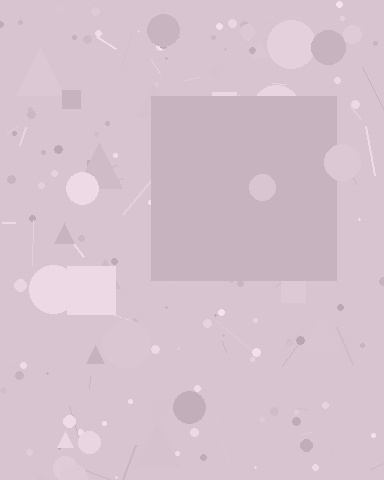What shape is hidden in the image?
A square is hidden in the image.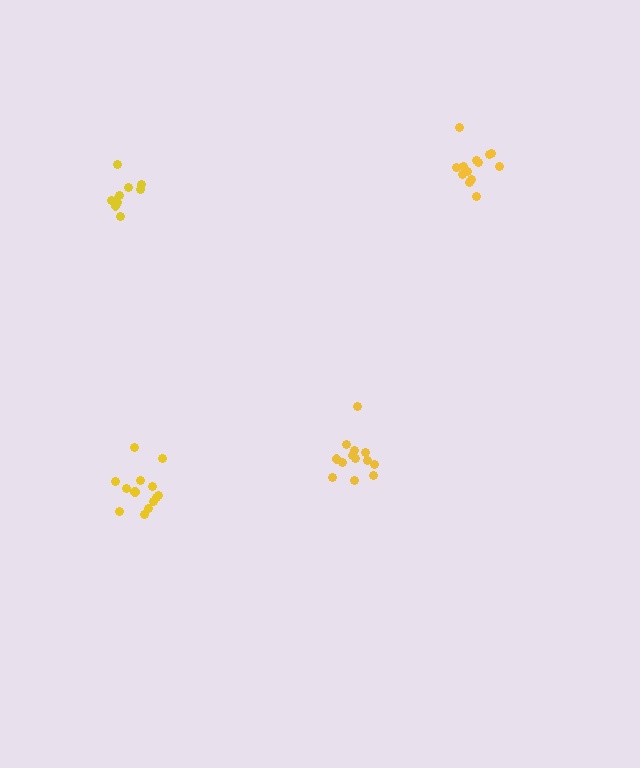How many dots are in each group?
Group 1: 13 dots, Group 2: 13 dots, Group 3: 14 dots, Group 4: 11 dots (51 total).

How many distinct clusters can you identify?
There are 4 distinct clusters.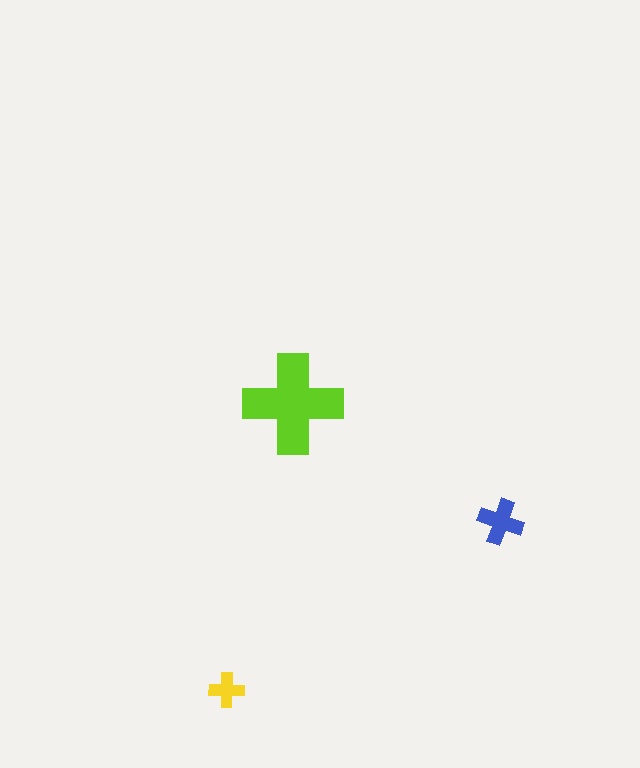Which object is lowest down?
The yellow cross is bottommost.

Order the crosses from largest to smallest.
the lime one, the blue one, the yellow one.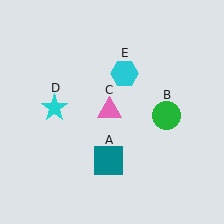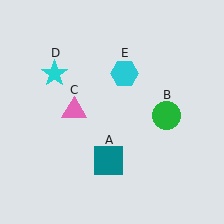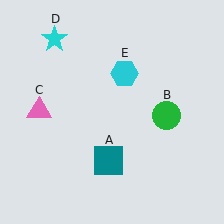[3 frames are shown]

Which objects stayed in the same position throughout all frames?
Teal square (object A) and green circle (object B) and cyan hexagon (object E) remained stationary.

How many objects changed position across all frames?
2 objects changed position: pink triangle (object C), cyan star (object D).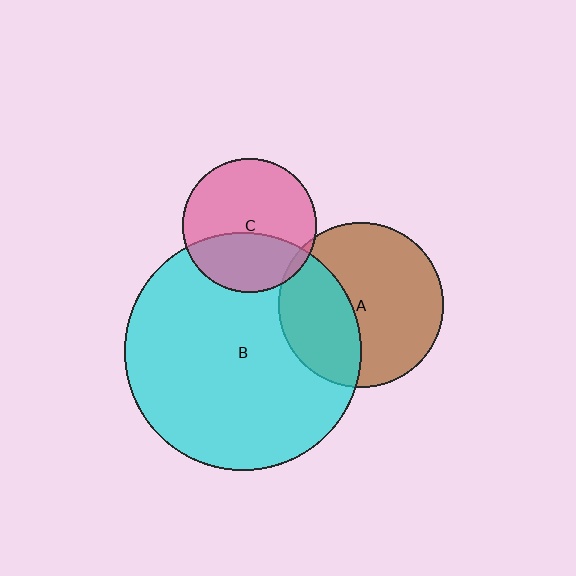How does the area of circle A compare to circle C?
Approximately 1.5 times.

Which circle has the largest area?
Circle B (cyan).